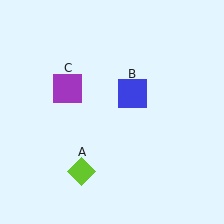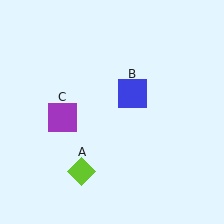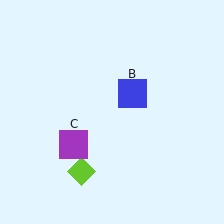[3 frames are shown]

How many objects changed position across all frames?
1 object changed position: purple square (object C).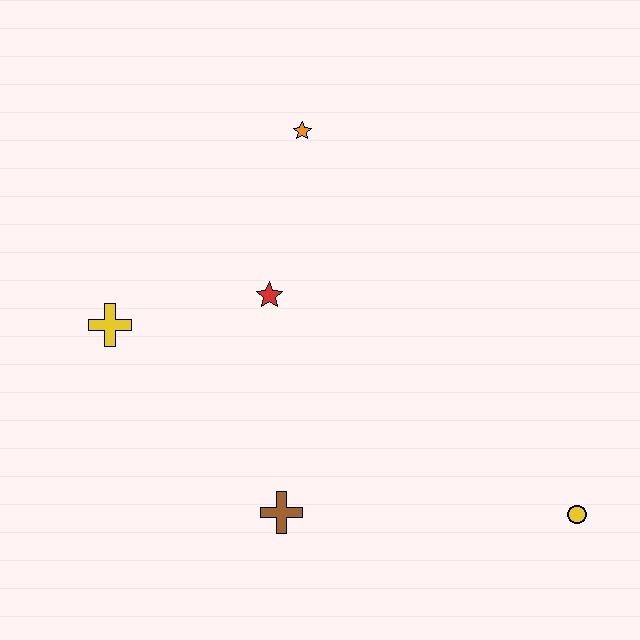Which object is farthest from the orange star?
The yellow circle is farthest from the orange star.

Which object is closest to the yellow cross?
The red star is closest to the yellow cross.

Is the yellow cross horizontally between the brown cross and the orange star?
No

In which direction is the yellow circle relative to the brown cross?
The yellow circle is to the right of the brown cross.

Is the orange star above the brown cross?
Yes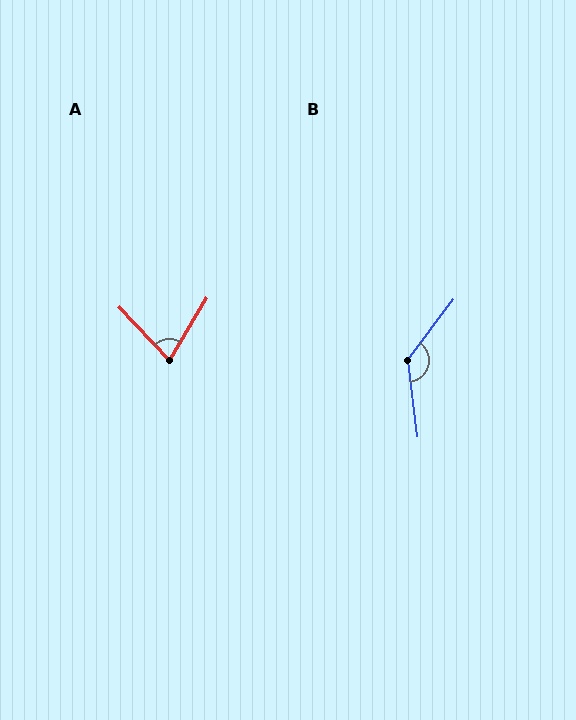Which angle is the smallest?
A, at approximately 74 degrees.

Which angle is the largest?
B, at approximately 136 degrees.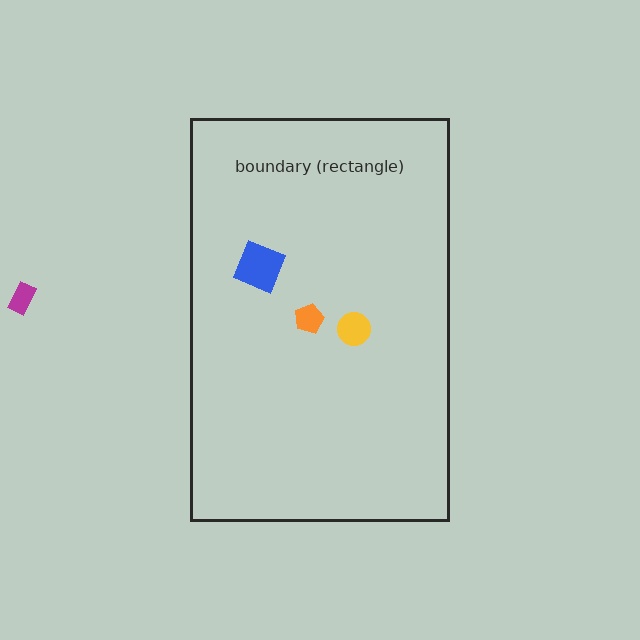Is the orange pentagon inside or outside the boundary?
Inside.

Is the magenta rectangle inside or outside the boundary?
Outside.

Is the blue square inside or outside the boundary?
Inside.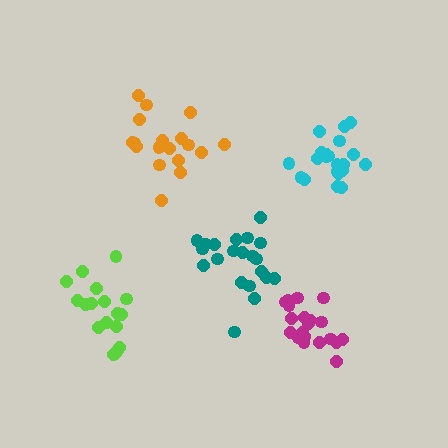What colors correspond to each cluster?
The clusters are colored: magenta, orange, teal, cyan, lime.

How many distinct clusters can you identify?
There are 5 distinct clusters.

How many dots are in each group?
Group 1: 21 dots, Group 2: 18 dots, Group 3: 21 dots, Group 4: 21 dots, Group 5: 18 dots (99 total).